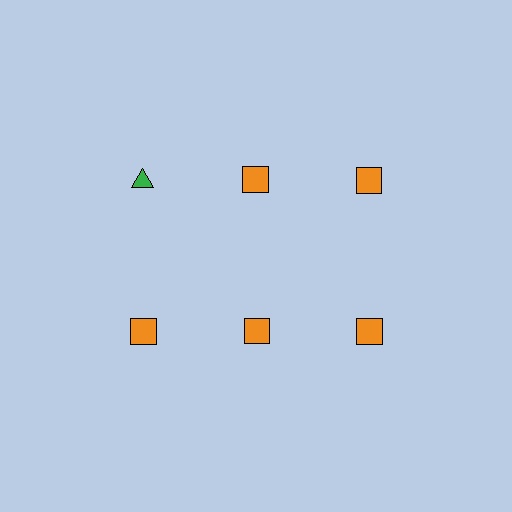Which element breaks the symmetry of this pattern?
The green triangle in the top row, leftmost column breaks the symmetry. All other shapes are orange squares.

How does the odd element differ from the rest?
It differs in both color (green instead of orange) and shape (triangle instead of square).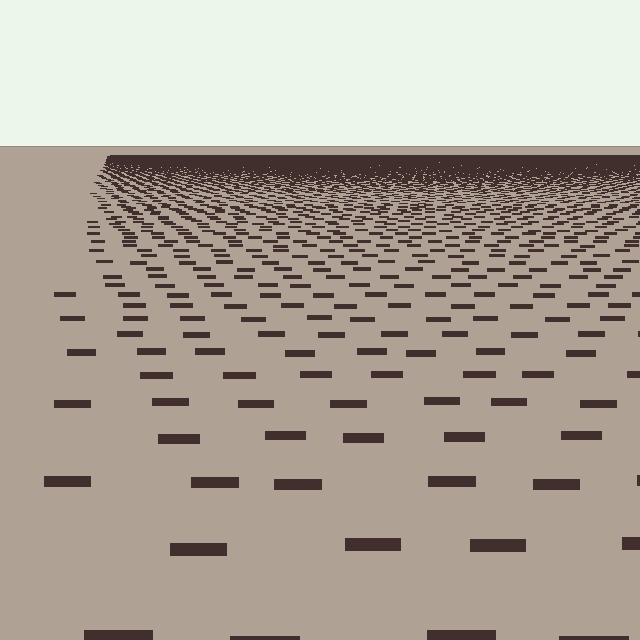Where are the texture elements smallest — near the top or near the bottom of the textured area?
Near the top.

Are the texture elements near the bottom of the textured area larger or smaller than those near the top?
Larger. Near the bottom, elements are closer to the viewer and appear at a bigger on-screen size.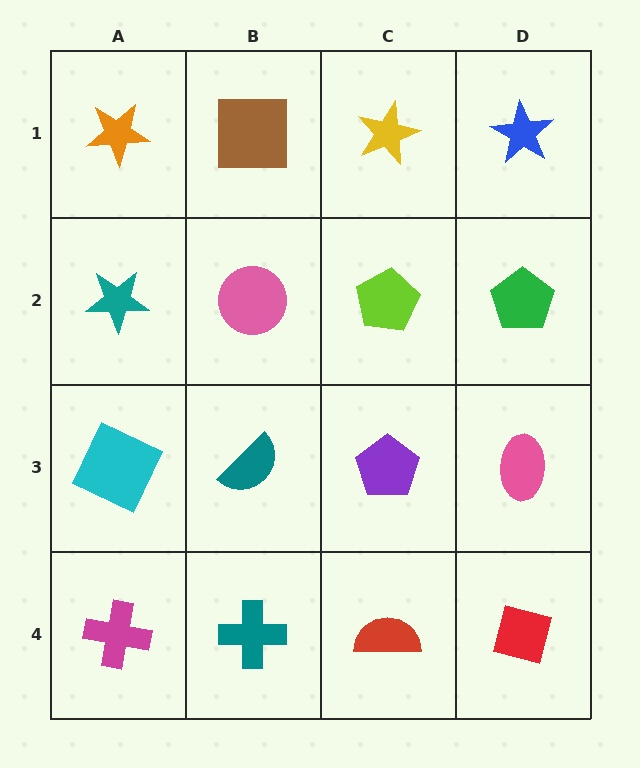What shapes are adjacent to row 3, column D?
A green pentagon (row 2, column D), a red square (row 4, column D), a purple pentagon (row 3, column C).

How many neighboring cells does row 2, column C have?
4.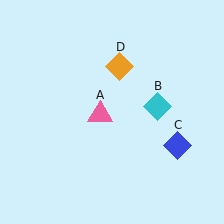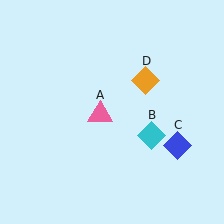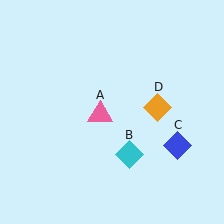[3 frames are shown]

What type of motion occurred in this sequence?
The cyan diamond (object B), orange diamond (object D) rotated clockwise around the center of the scene.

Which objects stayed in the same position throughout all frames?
Pink triangle (object A) and blue diamond (object C) remained stationary.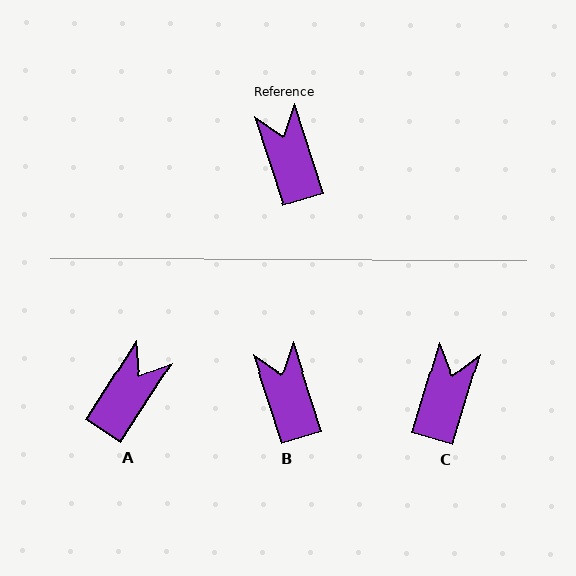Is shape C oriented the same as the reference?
No, it is off by about 34 degrees.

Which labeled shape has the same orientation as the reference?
B.